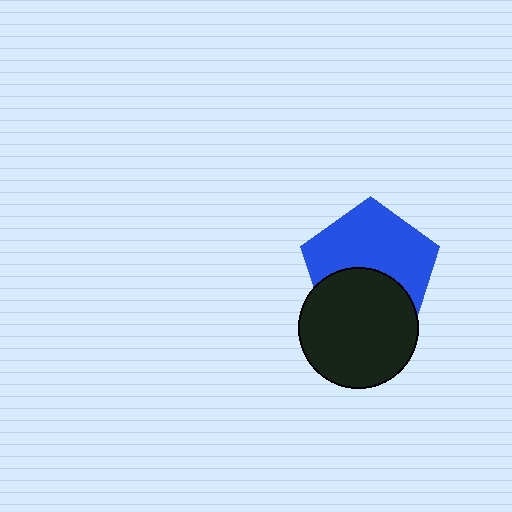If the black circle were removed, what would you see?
You would see the complete blue pentagon.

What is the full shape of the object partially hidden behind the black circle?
The partially hidden object is a blue pentagon.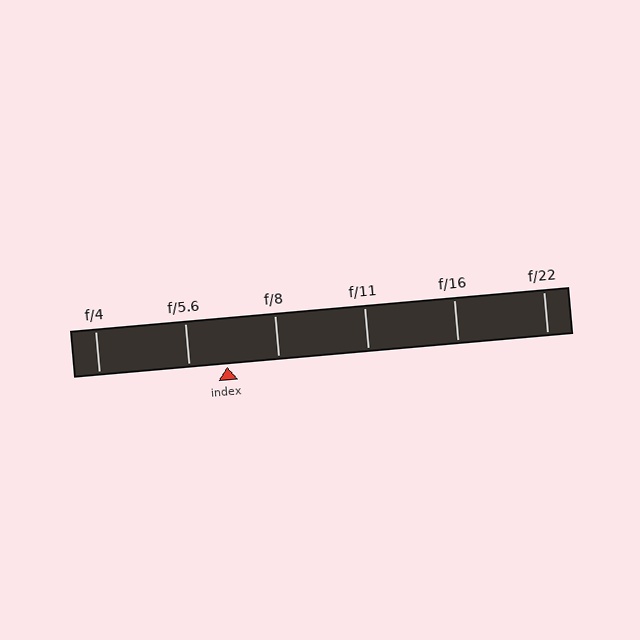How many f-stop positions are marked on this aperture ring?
There are 6 f-stop positions marked.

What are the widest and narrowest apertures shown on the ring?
The widest aperture shown is f/4 and the narrowest is f/22.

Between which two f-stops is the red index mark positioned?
The index mark is between f/5.6 and f/8.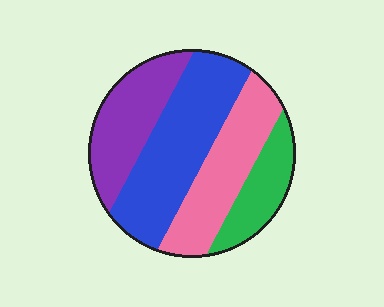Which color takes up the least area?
Green, at roughly 15%.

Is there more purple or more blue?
Blue.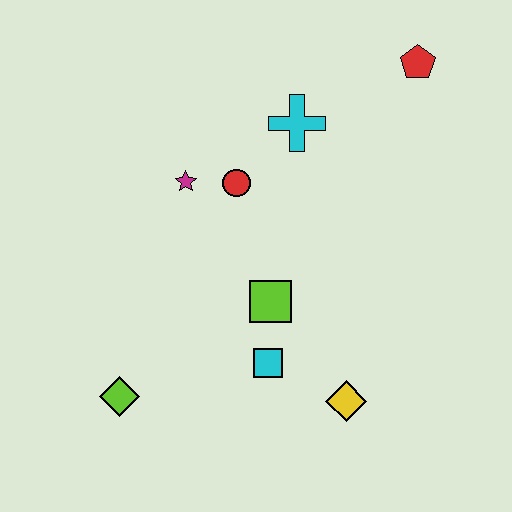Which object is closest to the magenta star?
The red circle is closest to the magenta star.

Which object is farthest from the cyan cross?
The lime diamond is farthest from the cyan cross.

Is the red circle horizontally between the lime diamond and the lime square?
Yes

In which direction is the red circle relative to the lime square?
The red circle is above the lime square.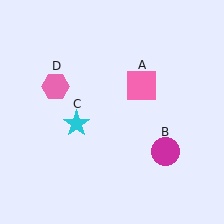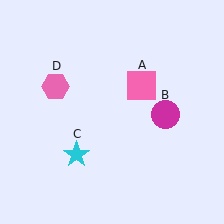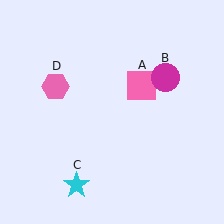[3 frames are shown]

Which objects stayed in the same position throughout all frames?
Pink square (object A) and pink hexagon (object D) remained stationary.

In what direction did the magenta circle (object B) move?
The magenta circle (object B) moved up.